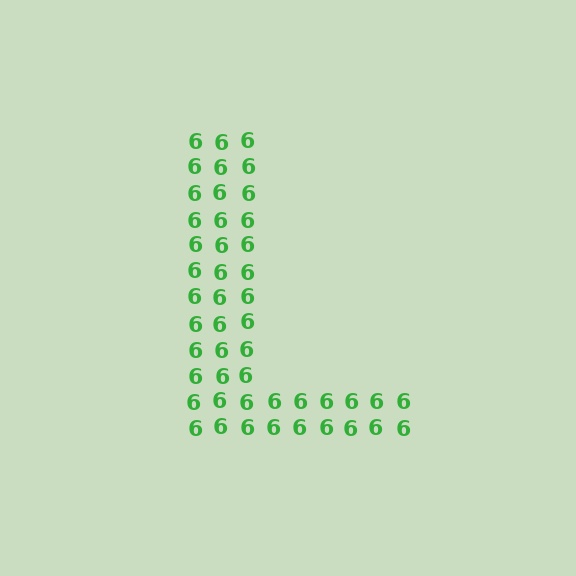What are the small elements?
The small elements are digit 6's.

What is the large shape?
The large shape is the letter L.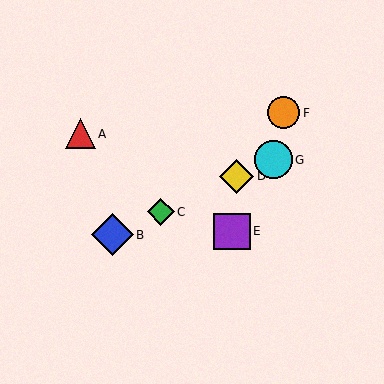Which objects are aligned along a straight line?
Objects B, C, D, G are aligned along a straight line.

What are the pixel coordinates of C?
Object C is at (161, 212).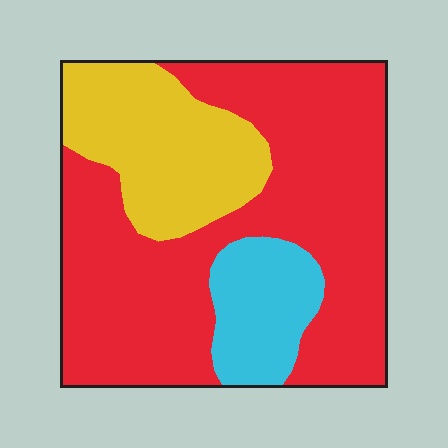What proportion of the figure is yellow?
Yellow takes up less than a quarter of the figure.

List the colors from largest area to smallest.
From largest to smallest: red, yellow, cyan.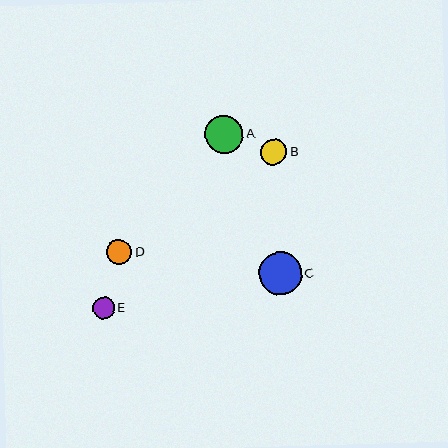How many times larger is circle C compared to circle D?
Circle C is approximately 1.7 times the size of circle D.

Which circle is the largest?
Circle C is the largest with a size of approximately 43 pixels.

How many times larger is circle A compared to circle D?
Circle A is approximately 1.5 times the size of circle D.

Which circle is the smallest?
Circle E is the smallest with a size of approximately 22 pixels.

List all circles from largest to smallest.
From largest to smallest: C, A, B, D, E.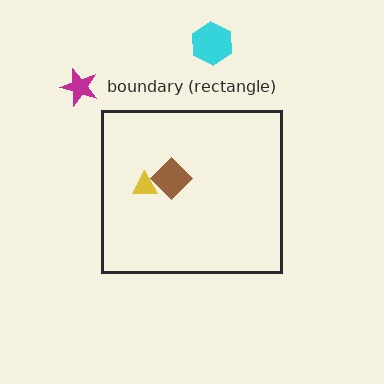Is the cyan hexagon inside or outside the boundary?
Outside.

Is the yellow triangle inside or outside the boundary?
Inside.